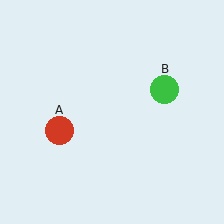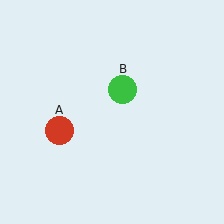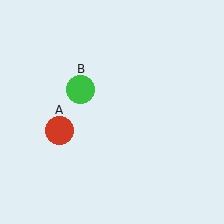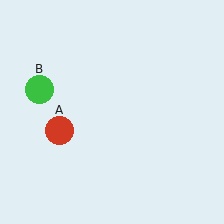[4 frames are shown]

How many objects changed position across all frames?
1 object changed position: green circle (object B).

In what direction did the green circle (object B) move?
The green circle (object B) moved left.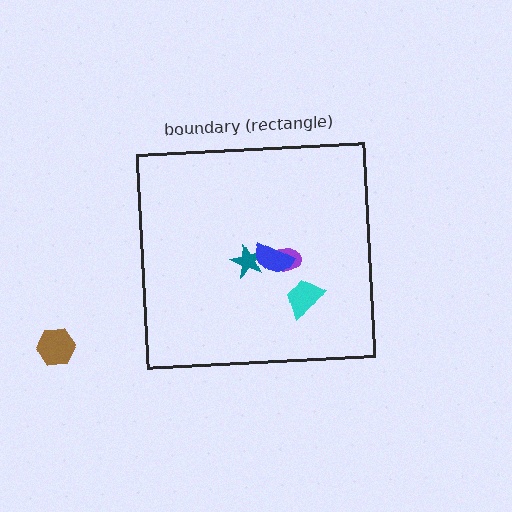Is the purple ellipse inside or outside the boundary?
Inside.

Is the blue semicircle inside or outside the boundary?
Inside.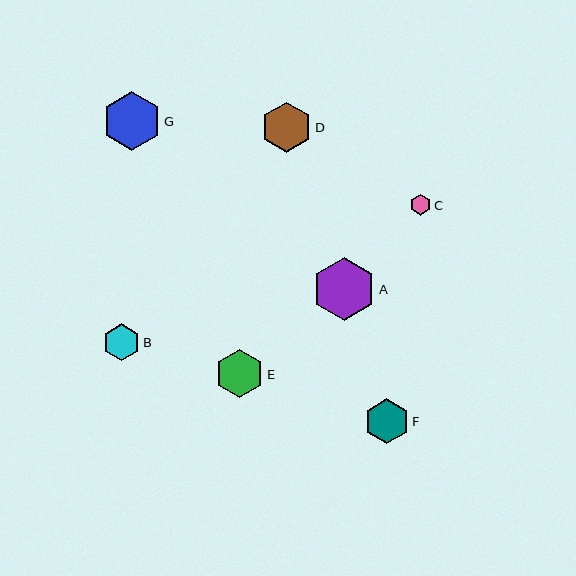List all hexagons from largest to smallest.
From largest to smallest: A, G, D, E, F, B, C.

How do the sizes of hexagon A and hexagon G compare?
Hexagon A and hexagon G are approximately the same size.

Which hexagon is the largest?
Hexagon A is the largest with a size of approximately 63 pixels.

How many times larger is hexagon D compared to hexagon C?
Hexagon D is approximately 2.4 times the size of hexagon C.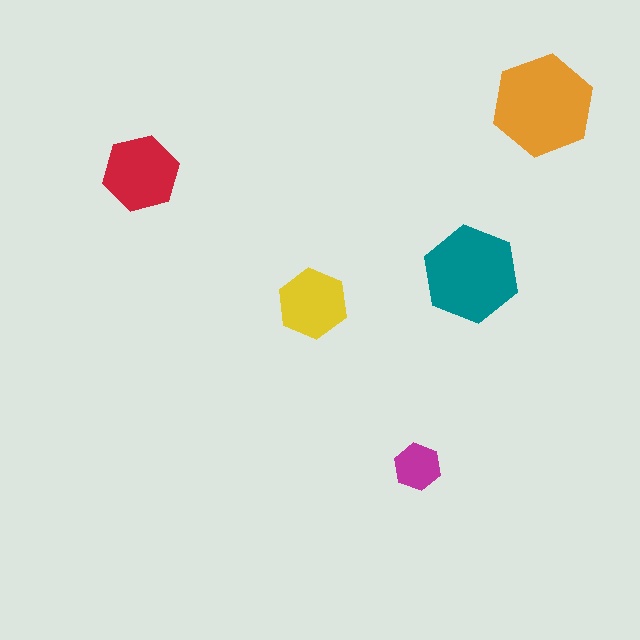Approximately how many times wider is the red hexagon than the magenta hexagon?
About 1.5 times wider.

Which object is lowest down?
The magenta hexagon is bottommost.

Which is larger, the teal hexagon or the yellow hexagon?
The teal one.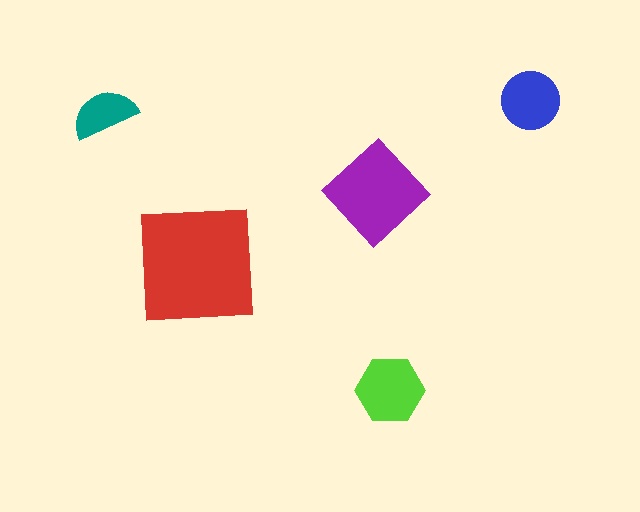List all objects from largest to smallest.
The red square, the purple diamond, the lime hexagon, the blue circle, the teal semicircle.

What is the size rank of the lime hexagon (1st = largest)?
3rd.